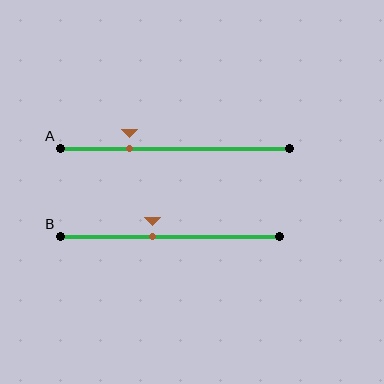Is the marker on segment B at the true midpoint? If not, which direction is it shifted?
No, the marker on segment B is shifted to the left by about 8% of the segment length.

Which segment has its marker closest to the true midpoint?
Segment B has its marker closest to the true midpoint.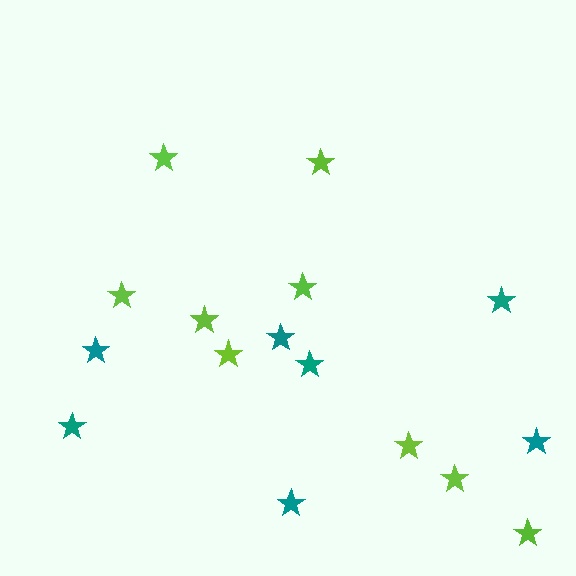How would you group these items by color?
There are 2 groups: one group of teal stars (7) and one group of lime stars (9).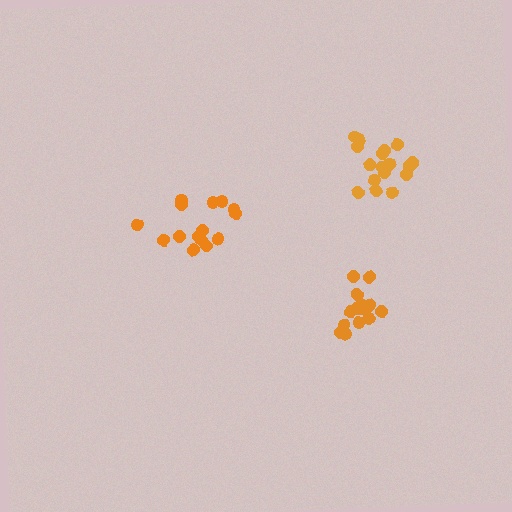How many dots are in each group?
Group 1: 15 dots, Group 2: 16 dots, Group 3: 18 dots (49 total).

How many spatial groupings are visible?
There are 3 spatial groupings.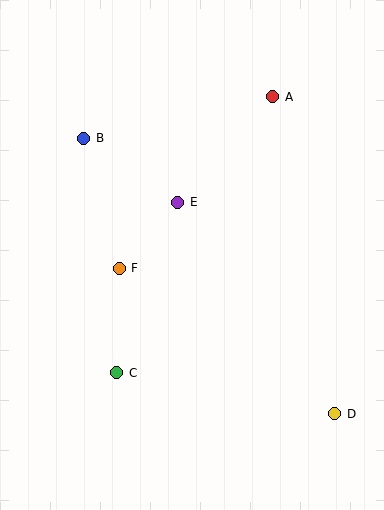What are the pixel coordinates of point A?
Point A is at (273, 97).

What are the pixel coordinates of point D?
Point D is at (335, 414).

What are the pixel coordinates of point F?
Point F is at (119, 268).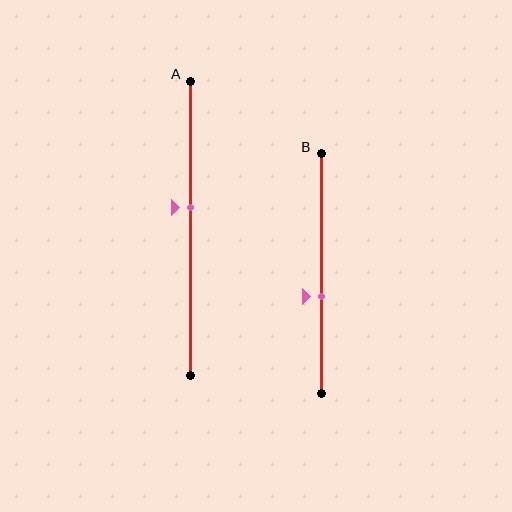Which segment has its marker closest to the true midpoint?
Segment A has its marker closest to the true midpoint.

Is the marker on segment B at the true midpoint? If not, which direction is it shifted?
No, the marker on segment B is shifted downward by about 10% of the segment length.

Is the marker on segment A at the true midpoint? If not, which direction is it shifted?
No, the marker on segment A is shifted upward by about 7% of the segment length.